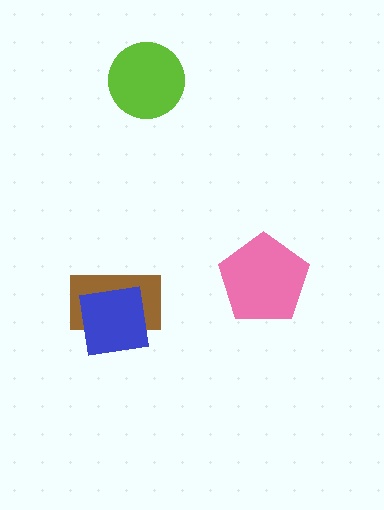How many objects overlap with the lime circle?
0 objects overlap with the lime circle.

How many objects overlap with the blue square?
1 object overlaps with the blue square.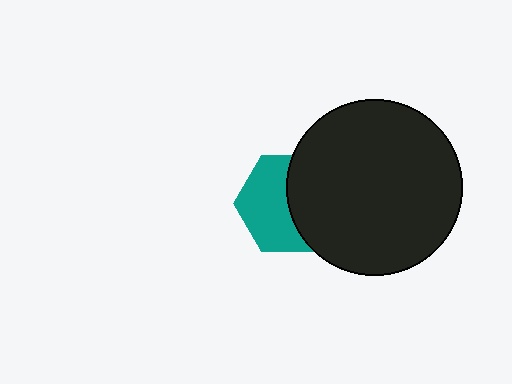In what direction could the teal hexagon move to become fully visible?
The teal hexagon could move left. That would shift it out from behind the black circle entirely.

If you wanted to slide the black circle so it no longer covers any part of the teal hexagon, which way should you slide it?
Slide it right — that is the most direct way to separate the two shapes.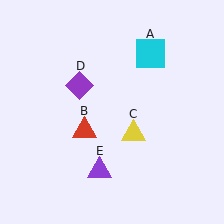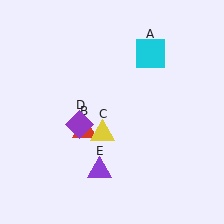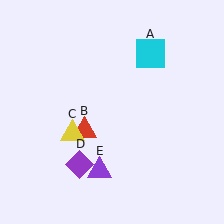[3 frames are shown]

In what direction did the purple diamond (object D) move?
The purple diamond (object D) moved down.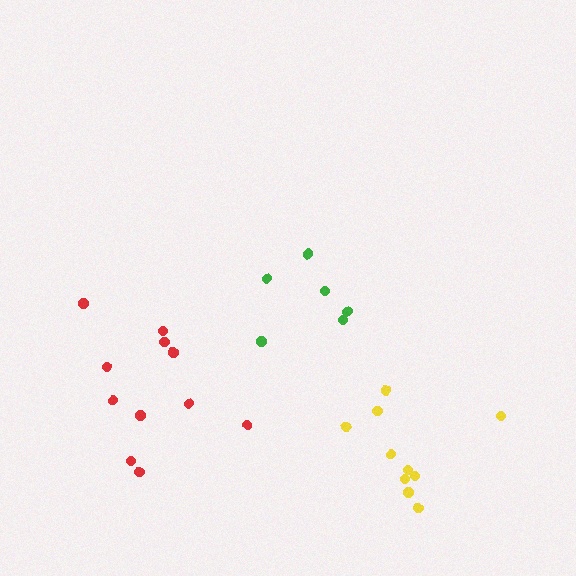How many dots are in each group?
Group 1: 10 dots, Group 2: 6 dots, Group 3: 11 dots (27 total).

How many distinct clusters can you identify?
There are 3 distinct clusters.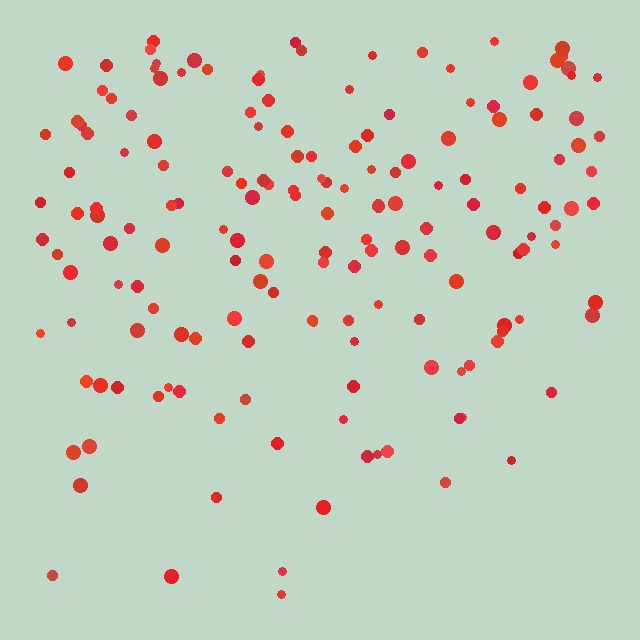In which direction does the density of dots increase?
From bottom to top, with the top side densest.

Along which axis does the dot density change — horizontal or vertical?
Vertical.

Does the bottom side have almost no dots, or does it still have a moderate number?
Still a moderate number, just noticeably fewer than the top.